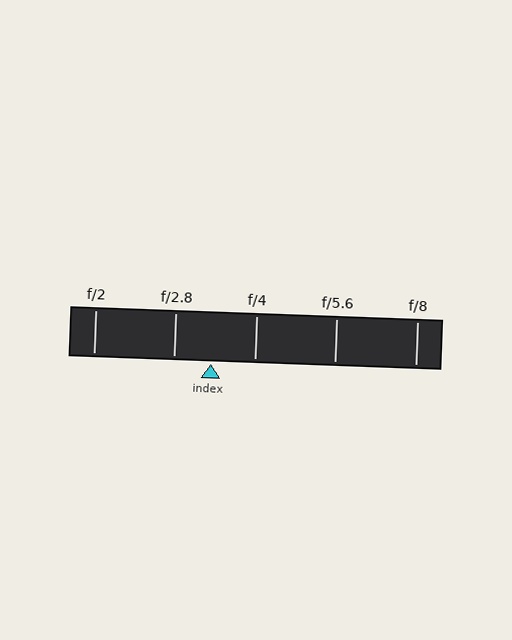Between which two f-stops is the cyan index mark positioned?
The index mark is between f/2.8 and f/4.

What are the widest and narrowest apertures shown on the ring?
The widest aperture shown is f/2 and the narrowest is f/8.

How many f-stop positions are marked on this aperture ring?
There are 5 f-stop positions marked.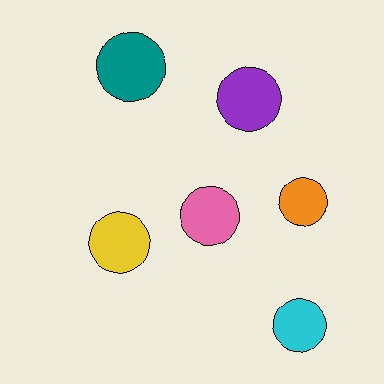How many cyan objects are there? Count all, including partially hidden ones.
There is 1 cyan object.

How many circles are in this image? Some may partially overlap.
There are 6 circles.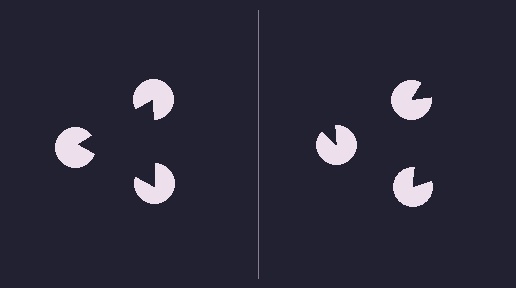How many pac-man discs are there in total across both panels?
6 — 3 on each side.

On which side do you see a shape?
An illusory triangle appears on the left side. On the right side the wedge cuts are rotated, so no coherent shape forms.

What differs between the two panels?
The pac-man discs are positioned identically on both sides; only the wedge orientations differ. On the left they align to a triangle; on the right they are misaligned.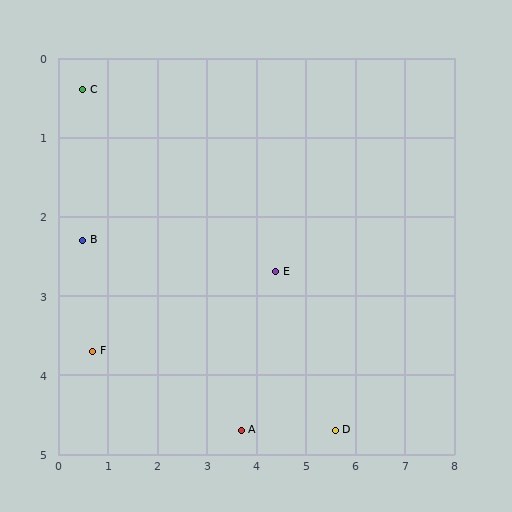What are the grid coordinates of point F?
Point F is at approximately (0.7, 3.7).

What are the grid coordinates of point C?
Point C is at approximately (0.5, 0.4).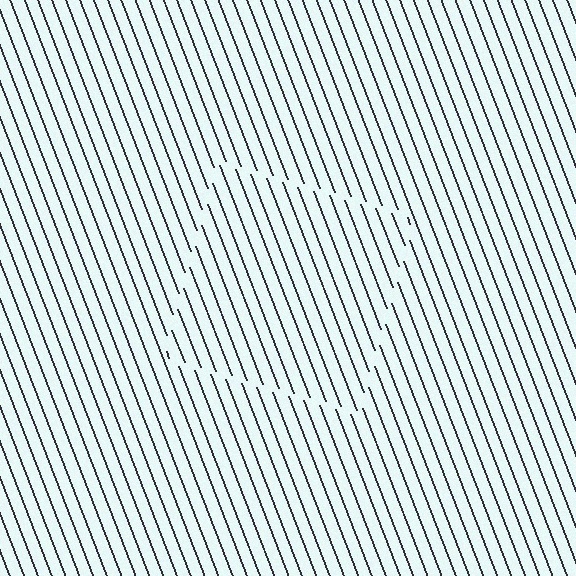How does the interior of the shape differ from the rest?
The interior of the shape contains the same grating, shifted by half a period — the contour is defined by the phase discontinuity where line-ends from the inner and outer gratings abut.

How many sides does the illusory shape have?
4 sides — the line-ends trace a square.